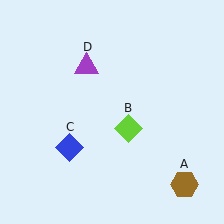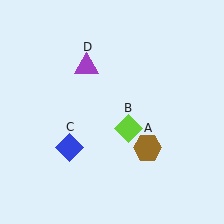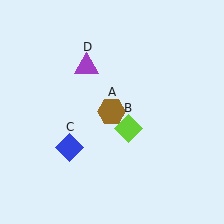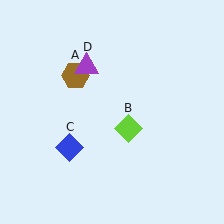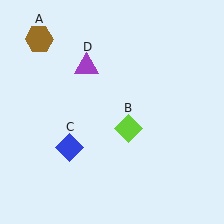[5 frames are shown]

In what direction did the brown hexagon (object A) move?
The brown hexagon (object A) moved up and to the left.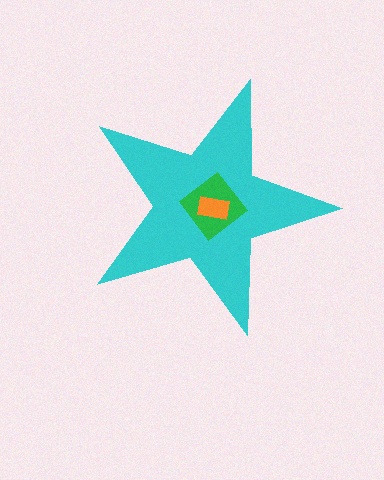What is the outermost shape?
The cyan star.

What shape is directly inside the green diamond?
The orange rectangle.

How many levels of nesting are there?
3.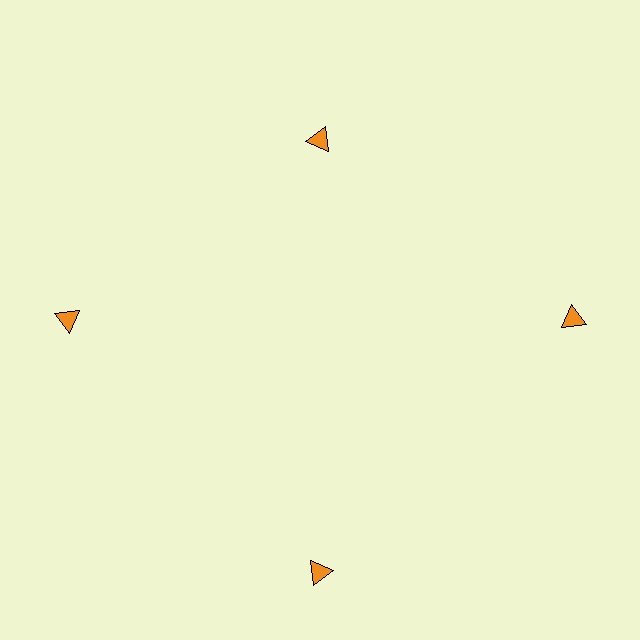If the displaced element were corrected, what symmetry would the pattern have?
It would have 4-fold rotational symmetry — the pattern would map onto itself every 90 degrees.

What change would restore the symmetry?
The symmetry would be restored by moving it outward, back onto the ring so that all 4 triangles sit at equal angles and equal distance from the center.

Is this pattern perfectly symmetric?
No. The 4 orange triangles are arranged in a ring, but one element near the 12 o'clock position is pulled inward toward the center, breaking the 4-fold rotational symmetry.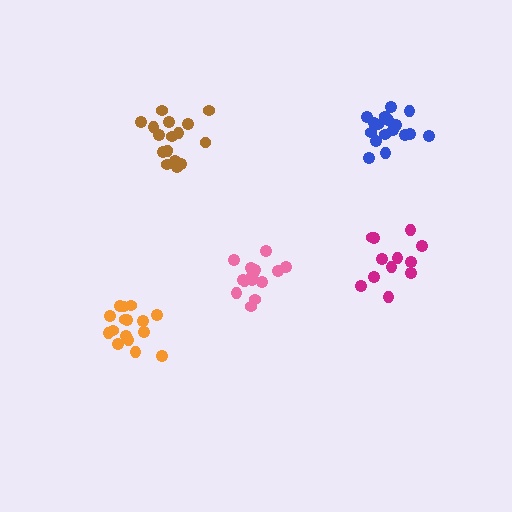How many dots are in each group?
Group 1: 17 dots, Group 2: 15 dots, Group 3: 12 dots, Group 4: 16 dots, Group 5: 17 dots (77 total).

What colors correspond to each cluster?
The clusters are colored: brown, pink, magenta, orange, blue.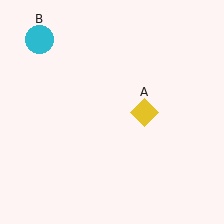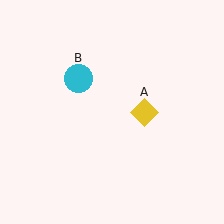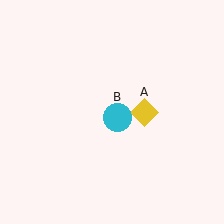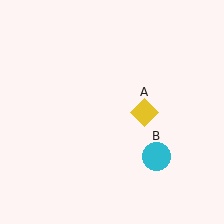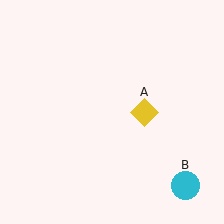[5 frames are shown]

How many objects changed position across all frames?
1 object changed position: cyan circle (object B).